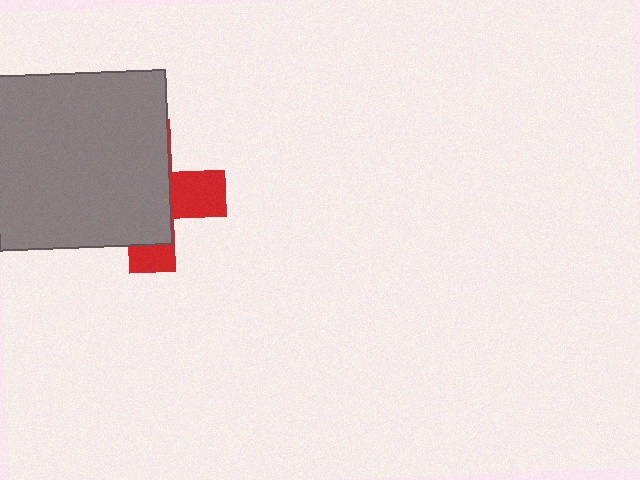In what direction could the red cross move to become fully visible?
The red cross could move right. That would shift it out from behind the gray square entirely.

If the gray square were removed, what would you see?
You would see the complete red cross.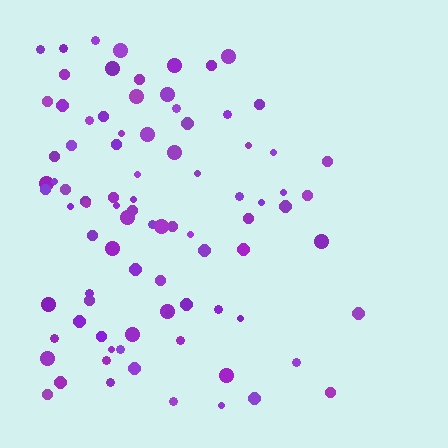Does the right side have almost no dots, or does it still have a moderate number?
Still a moderate number, just noticeably fewer than the left.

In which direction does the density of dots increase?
From right to left, with the left side densest.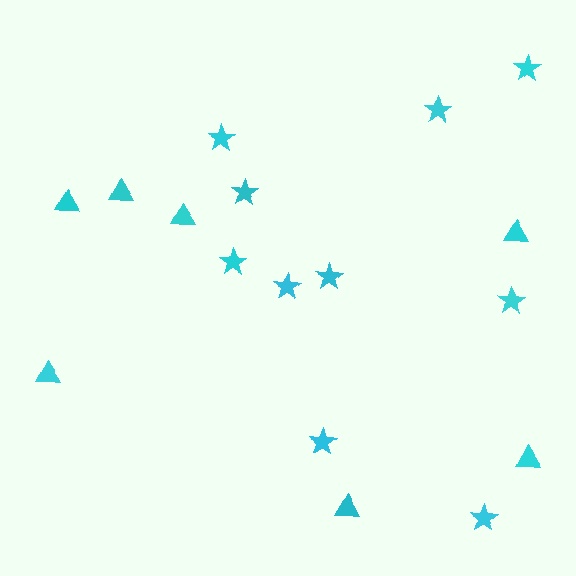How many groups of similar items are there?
There are 2 groups: one group of stars (10) and one group of triangles (7).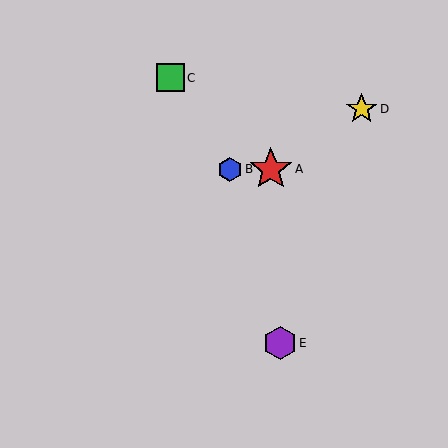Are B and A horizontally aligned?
Yes, both are at y≈169.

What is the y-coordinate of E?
Object E is at y≈343.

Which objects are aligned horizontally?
Objects A, B are aligned horizontally.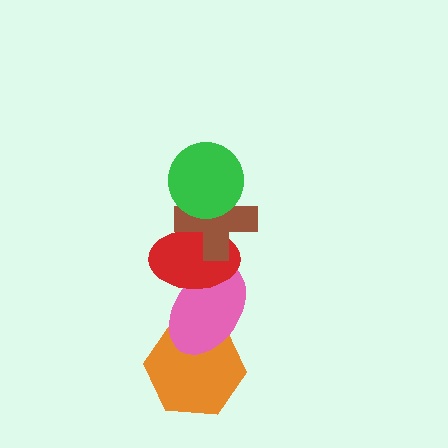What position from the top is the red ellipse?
The red ellipse is 3rd from the top.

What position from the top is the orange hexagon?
The orange hexagon is 5th from the top.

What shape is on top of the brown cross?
The green circle is on top of the brown cross.